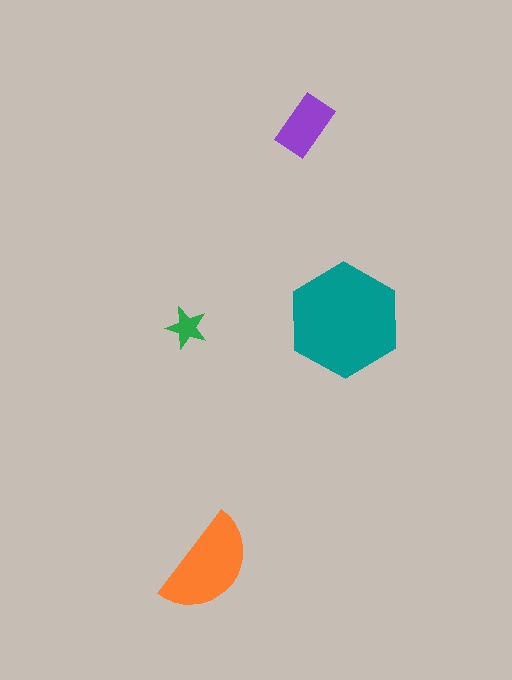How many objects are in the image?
There are 4 objects in the image.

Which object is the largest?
The teal hexagon.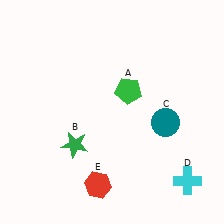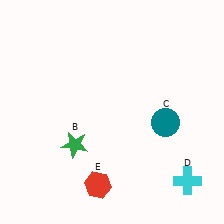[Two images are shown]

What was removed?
The green pentagon (A) was removed in Image 2.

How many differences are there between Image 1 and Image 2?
There is 1 difference between the two images.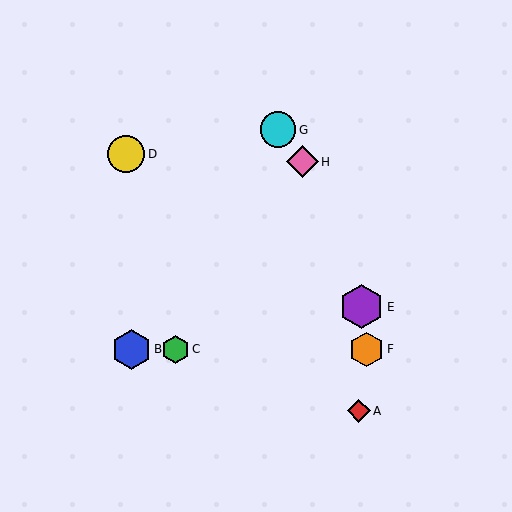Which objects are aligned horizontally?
Objects B, C, F are aligned horizontally.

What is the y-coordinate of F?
Object F is at y≈350.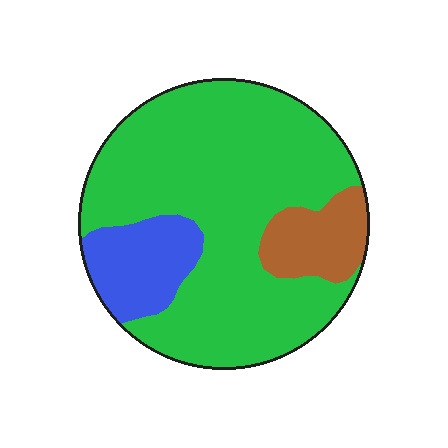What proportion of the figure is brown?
Brown takes up about one eighth (1/8) of the figure.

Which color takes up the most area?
Green, at roughly 75%.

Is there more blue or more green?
Green.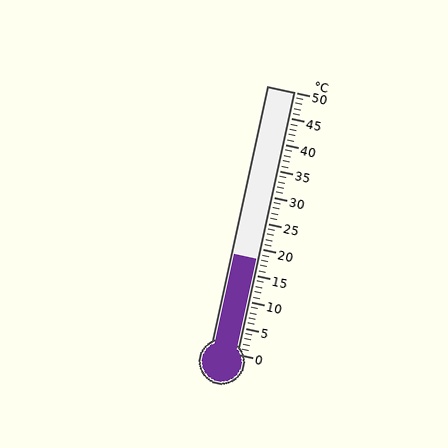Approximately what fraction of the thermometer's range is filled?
The thermometer is filled to approximately 35% of its range.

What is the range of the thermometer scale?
The thermometer scale ranges from 0°C to 50°C.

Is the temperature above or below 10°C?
The temperature is above 10°C.